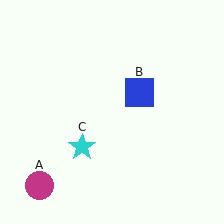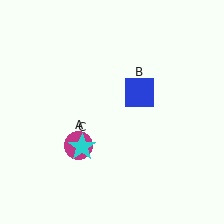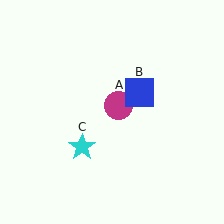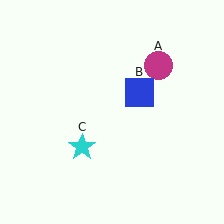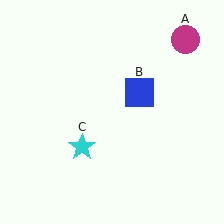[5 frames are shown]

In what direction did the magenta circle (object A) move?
The magenta circle (object A) moved up and to the right.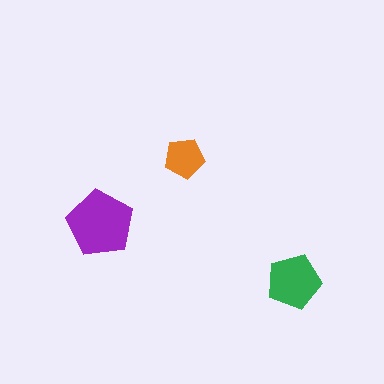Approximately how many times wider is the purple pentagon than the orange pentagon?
About 1.5 times wider.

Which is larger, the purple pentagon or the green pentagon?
The purple one.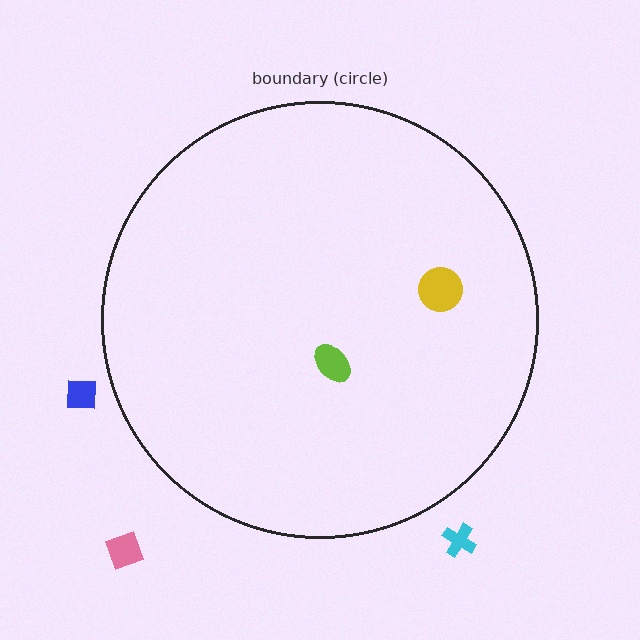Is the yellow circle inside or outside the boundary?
Inside.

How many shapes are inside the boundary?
2 inside, 3 outside.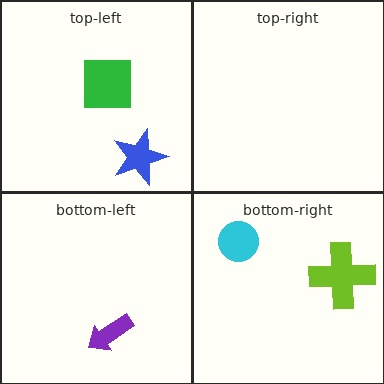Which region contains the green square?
The top-left region.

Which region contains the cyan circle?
The bottom-right region.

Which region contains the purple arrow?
The bottom-left region.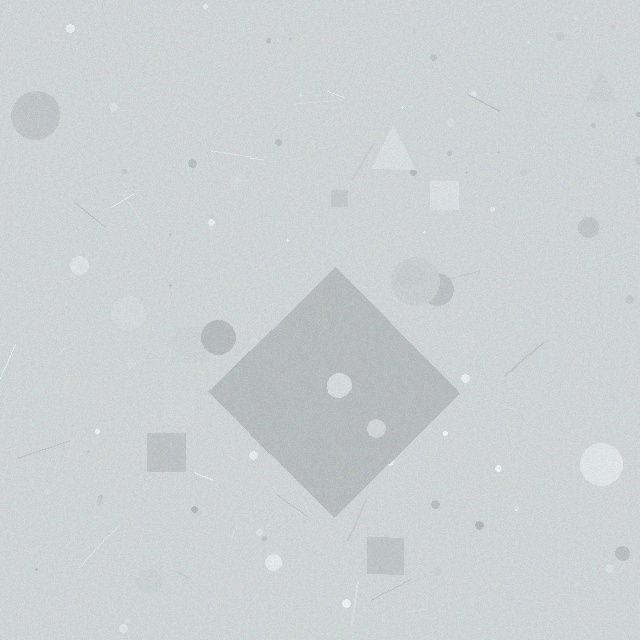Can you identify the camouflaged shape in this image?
The camouflaged shape is a diamond.